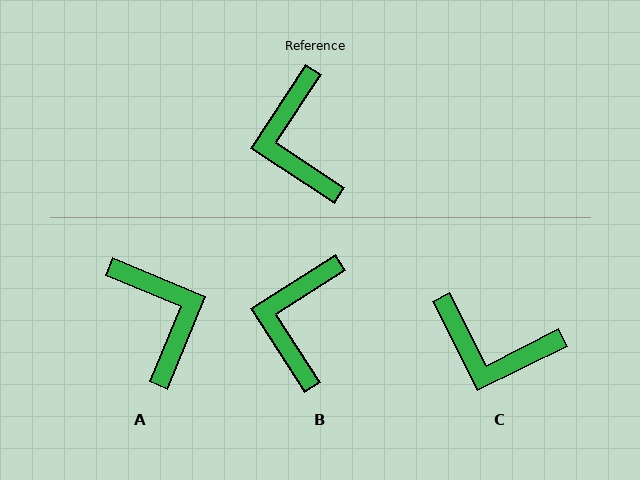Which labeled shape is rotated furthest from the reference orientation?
A, about 169 degrees away.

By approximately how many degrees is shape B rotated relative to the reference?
Approximately 24 degrees clockwise.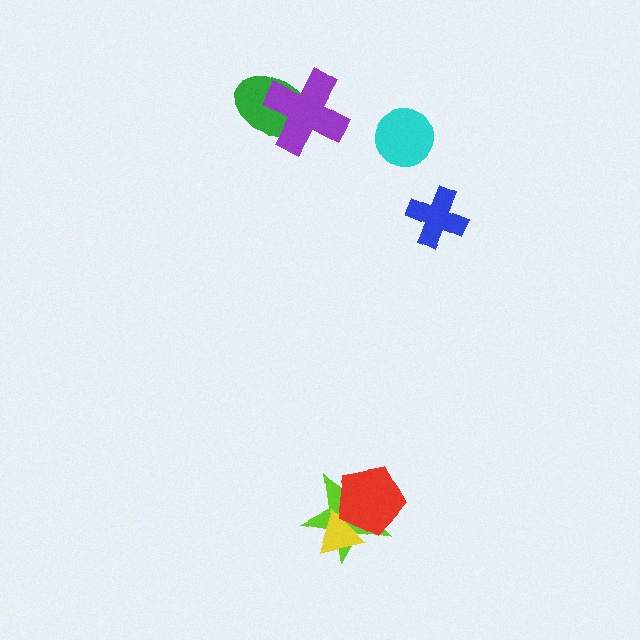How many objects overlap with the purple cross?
1 object overlaps with the purple cross.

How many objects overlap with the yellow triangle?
2 objects overlap with the yellow triangle.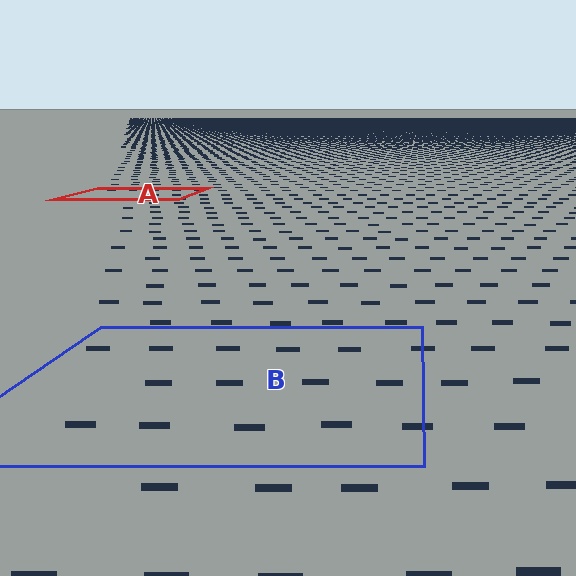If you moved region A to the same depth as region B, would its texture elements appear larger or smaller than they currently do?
They would appear larger. At a closer depth, the same texture elements are projected at a bigger on-screen size.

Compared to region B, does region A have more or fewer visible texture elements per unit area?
Region A has more texture elements per unit area — they are packed more densely because it is farther away.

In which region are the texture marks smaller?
The texture marks are smaller in region A, because it is farther away.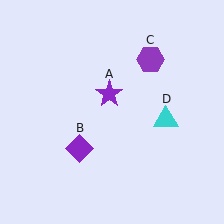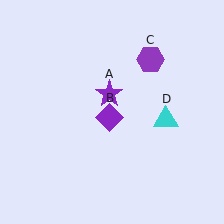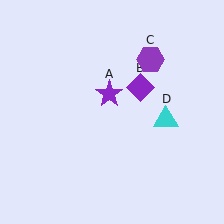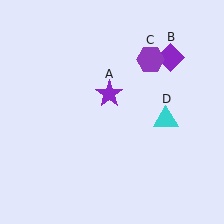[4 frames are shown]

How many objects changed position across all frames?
1 object changed position: purple diamond (object B).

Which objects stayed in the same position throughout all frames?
Purple star (object A) and purple hexagon (object C) and cyan triangle (object D) remained stationary.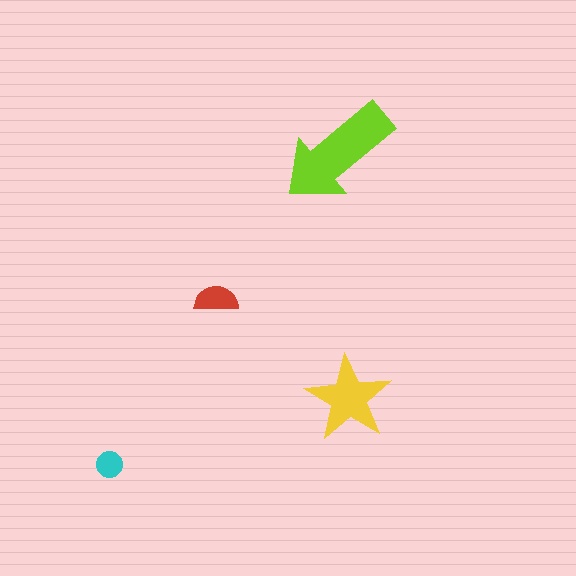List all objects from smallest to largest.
The cyan circle, the red semicircle, the yellow star, the lime arrow.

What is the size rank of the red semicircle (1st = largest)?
3rd.